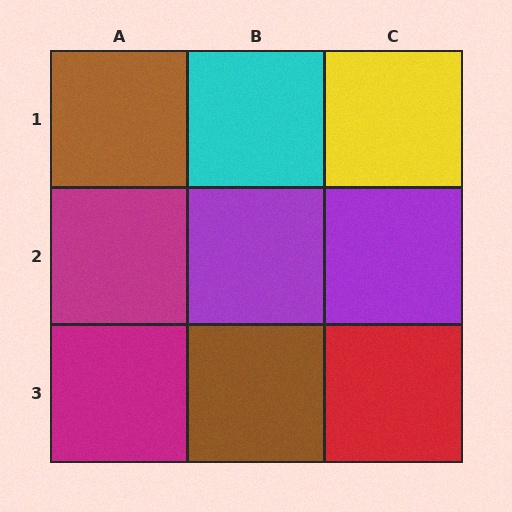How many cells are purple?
2 cells are purple.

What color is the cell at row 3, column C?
Red.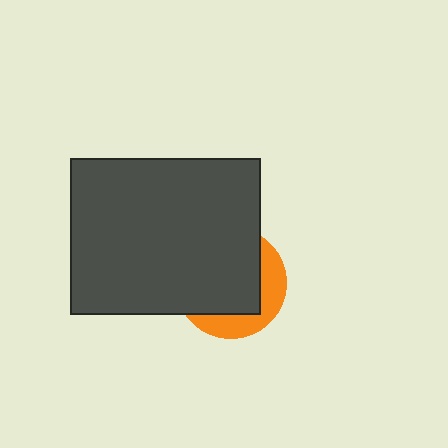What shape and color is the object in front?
The object in front is a dark gray rectangle.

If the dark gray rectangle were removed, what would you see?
You would see the complete orange circle.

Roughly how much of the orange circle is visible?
A small part of it is visible (roughly 31%).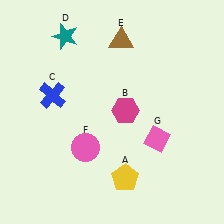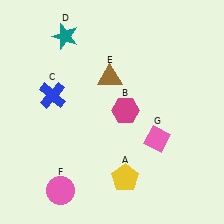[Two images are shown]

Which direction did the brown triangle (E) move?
The brown triangle (E) moved down.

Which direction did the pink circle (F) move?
The pink circle (F) moved down.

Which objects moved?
The objects that moved are: the brown triangle (E), the pink circle (F).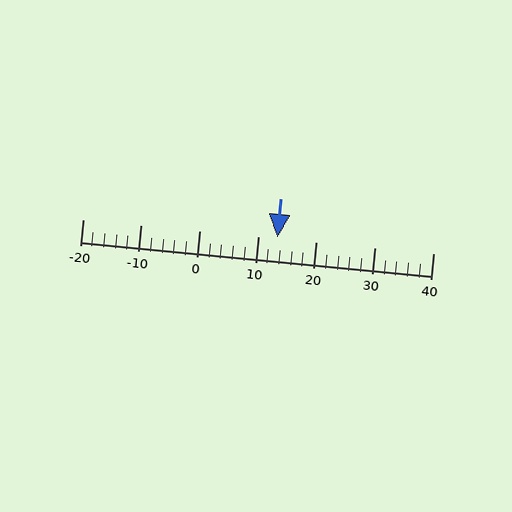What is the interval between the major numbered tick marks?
The major tick marks are spaced 10 units apart.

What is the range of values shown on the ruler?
The ruler shows values from -20 to 40.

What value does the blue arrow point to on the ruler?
The blue arrow points to approximately 13.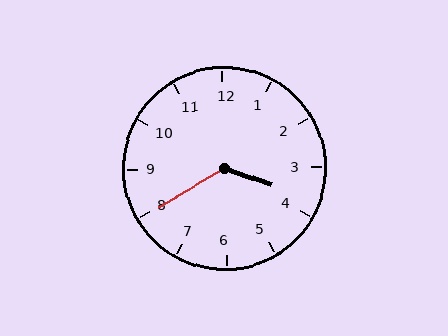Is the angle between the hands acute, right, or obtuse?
It is obtuse.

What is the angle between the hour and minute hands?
Approximately 130 degrees.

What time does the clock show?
3:40.